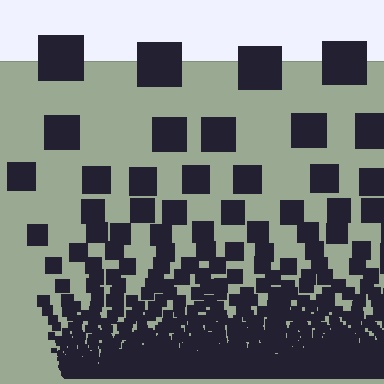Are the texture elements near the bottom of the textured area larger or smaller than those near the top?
Smaller. The gradient is inverted — elements near the bottom are smaller and denser.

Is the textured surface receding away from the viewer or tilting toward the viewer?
The surface appears to tilt toward the viewer. Texture elements get larger and sparser toward the top.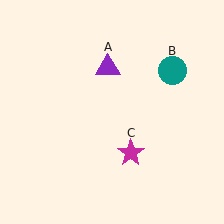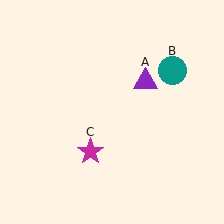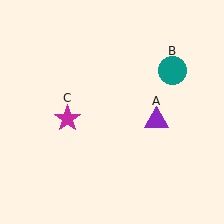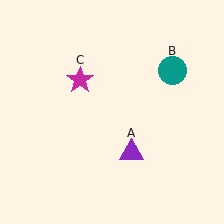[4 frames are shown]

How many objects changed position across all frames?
2 objects changed position: purple triangle (object A), magenta star (object C).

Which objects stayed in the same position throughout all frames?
Teal circle (object B) remained stationary.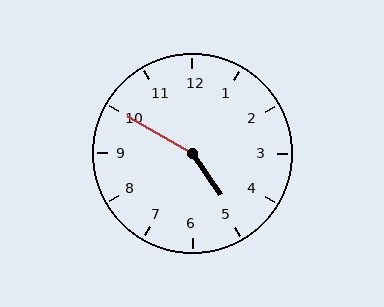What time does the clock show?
4:50.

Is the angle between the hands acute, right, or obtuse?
It is obtuse.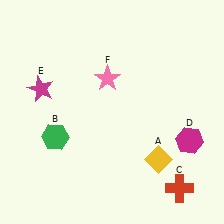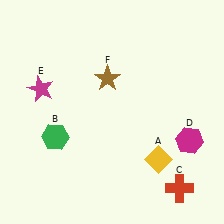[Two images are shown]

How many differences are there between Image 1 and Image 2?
There is 1 difference between the two images.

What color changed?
The star (F) changed from pink in Image 1 to brown in Image 2.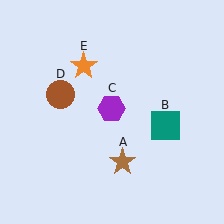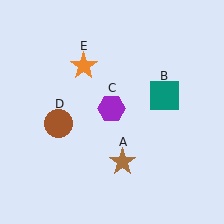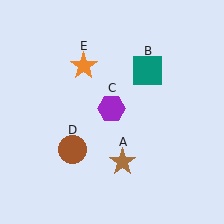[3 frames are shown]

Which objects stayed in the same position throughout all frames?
Brown star (object A) and purple hexagon (object C) and orange star (object E) remained stationary.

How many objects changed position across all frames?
2 objects changed position: teal square (object B), brown circle (object D).